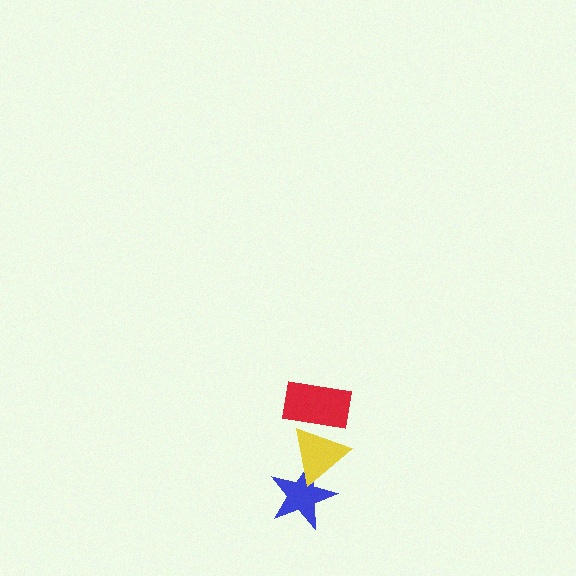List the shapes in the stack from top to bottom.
From top to bottom: the red rectangle, the yellow triangle, the blue star.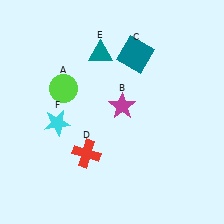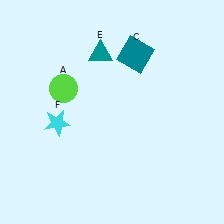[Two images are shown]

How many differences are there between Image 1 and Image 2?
There are 2 differences between the two images.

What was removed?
The magenta star (B), the red cross (D) were removed in Image 2.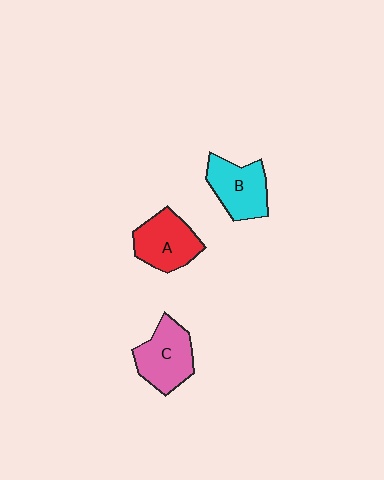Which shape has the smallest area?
Shape B (cyan).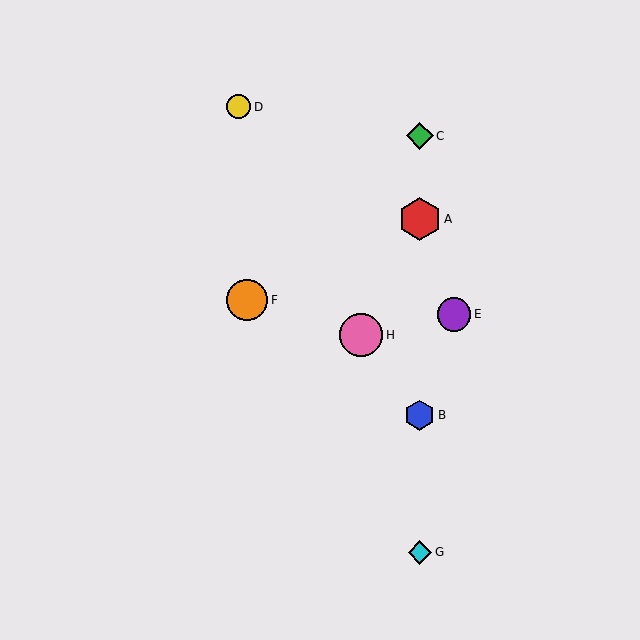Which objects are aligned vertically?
Objects A, B, C, G are aligned vertically.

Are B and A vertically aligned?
Yes, both are at x≈420.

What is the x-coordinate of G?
Object G is at x≈420.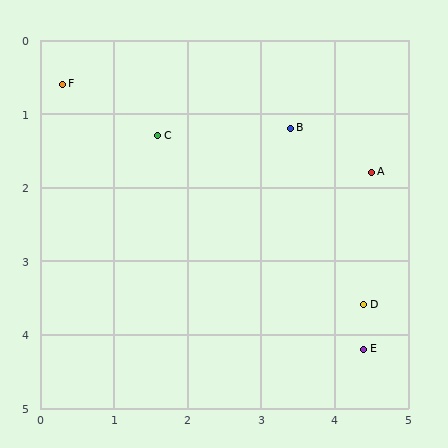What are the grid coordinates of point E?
Point E is at approximately (4.4, 4.2).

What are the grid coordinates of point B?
Point B is at approximately (3.4, 1.2).